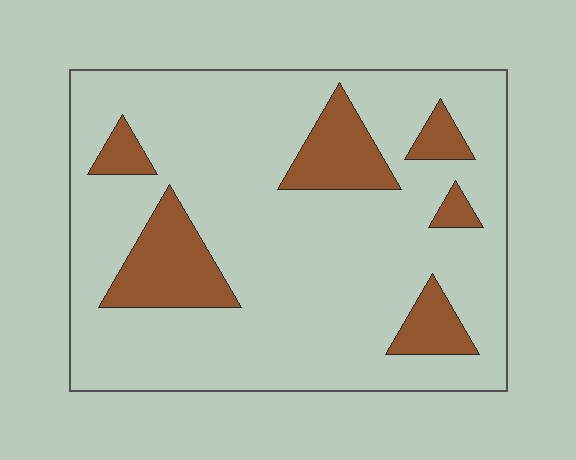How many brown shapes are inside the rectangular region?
6.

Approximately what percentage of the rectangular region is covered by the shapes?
Approximately 20%.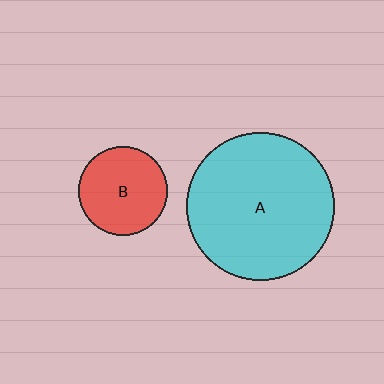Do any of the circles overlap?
No, none of the circles overlap.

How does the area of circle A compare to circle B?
Approximately 2.7 times.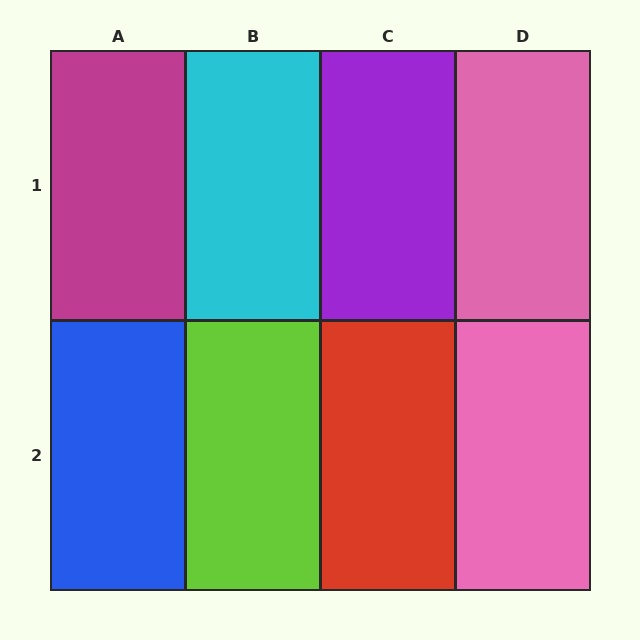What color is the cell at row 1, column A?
Magenta.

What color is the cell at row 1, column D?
Pink.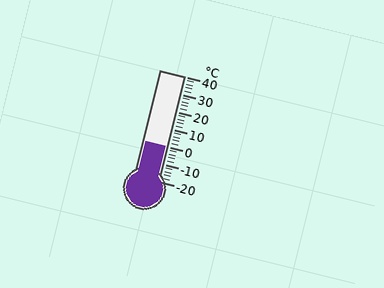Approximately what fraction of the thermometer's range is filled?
The thermometer is filled to approximately 35% of its range.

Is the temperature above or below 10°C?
The temperature is below 10°C.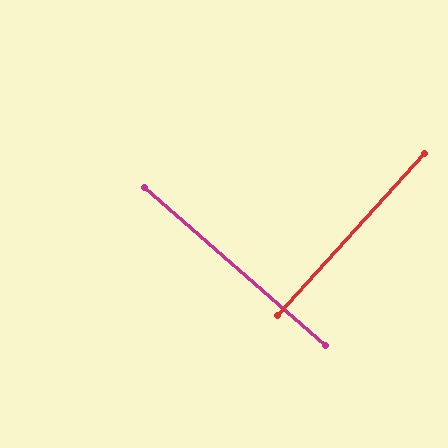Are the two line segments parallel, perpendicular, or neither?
Perpendicular — they meet at approximately 89°.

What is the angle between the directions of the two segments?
Approximately 89 degrees.